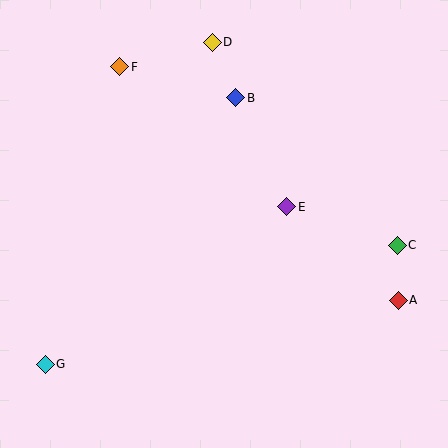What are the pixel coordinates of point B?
Point B is at (236, 98).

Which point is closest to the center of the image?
Point E at (287, 207) is closest to the center.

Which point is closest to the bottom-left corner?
Point G is closest to the bottom-left corner.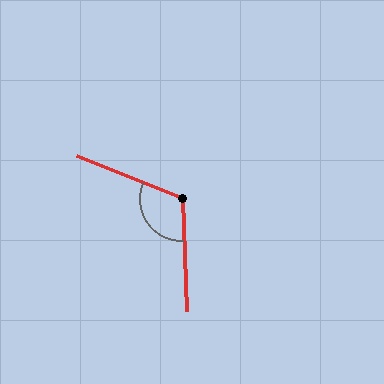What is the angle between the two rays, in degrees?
Approximately 115 degrees.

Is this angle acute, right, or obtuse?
It is obtuse.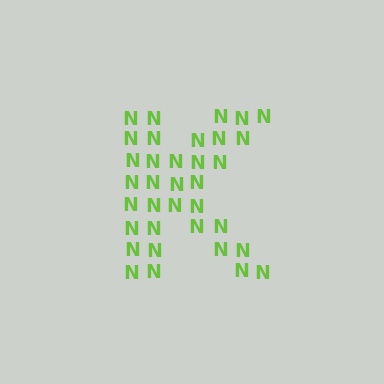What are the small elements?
The small elements are letter N's.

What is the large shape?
The large shape is the letter K.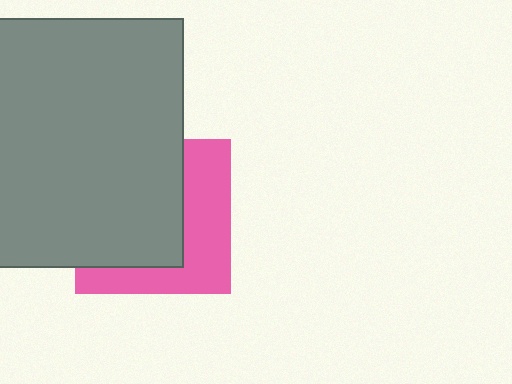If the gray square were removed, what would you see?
You would see the complete pink square.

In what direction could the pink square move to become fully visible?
The pink square could move right. That would shift it out from behind the gray square entirely.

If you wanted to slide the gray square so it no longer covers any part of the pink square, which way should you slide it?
Slide it left — that is the most direct way to separate the two shapes.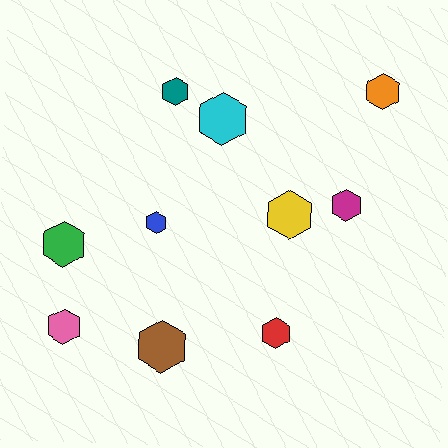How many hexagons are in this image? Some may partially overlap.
There are 10 hexagons.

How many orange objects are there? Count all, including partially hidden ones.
There is 1 orange object.